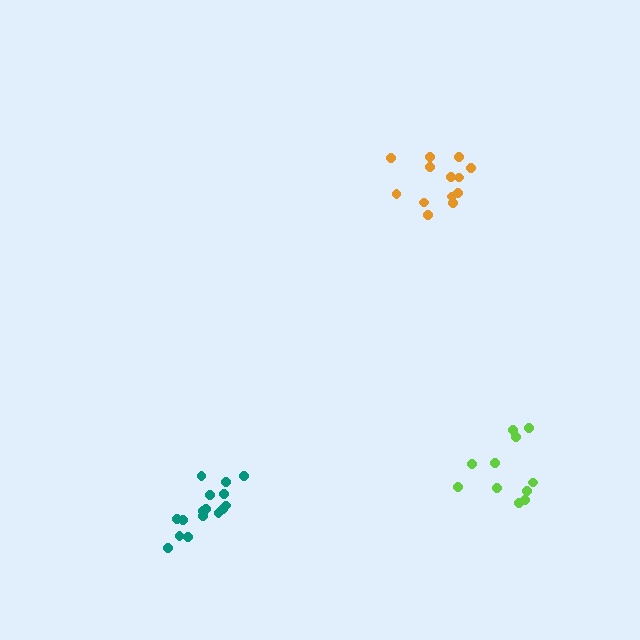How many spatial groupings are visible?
There are 3 spatial groupings.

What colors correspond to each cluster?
The clusters are colored: lime, teal, orange.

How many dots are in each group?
Group 1: 11 dots, Group 2: 16 dots, Group 3: 13 dots (40 total).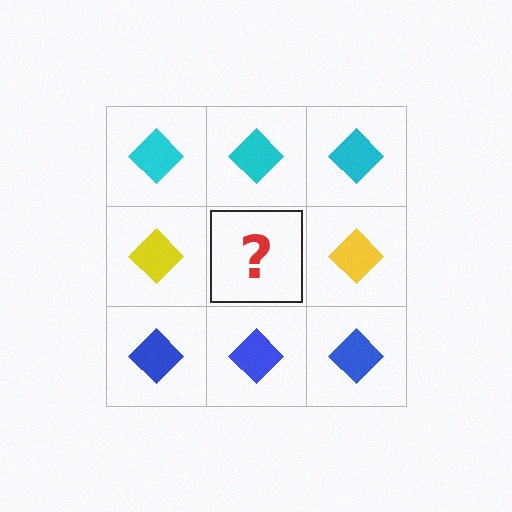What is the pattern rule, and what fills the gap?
The rule is that each row has a consistent color. The gap should be filled with a yellow diamond.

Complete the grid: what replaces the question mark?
The question mark should be replaced with a yellow diamond.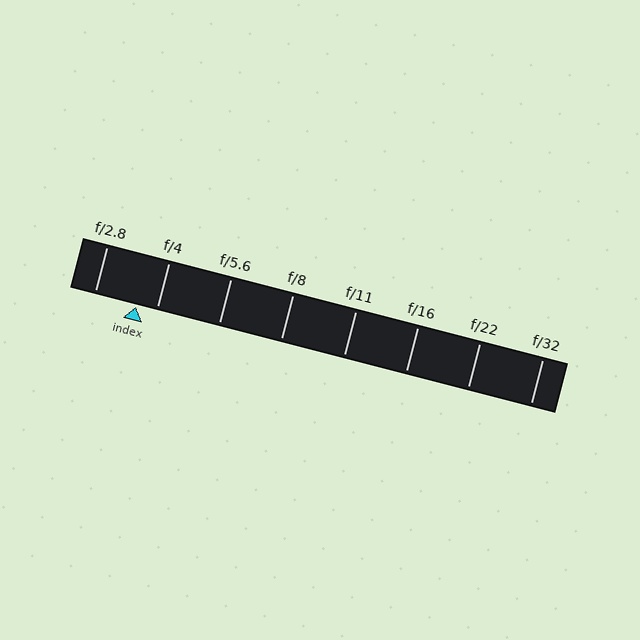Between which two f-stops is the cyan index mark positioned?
The index mark is between f/2.8 and f/4.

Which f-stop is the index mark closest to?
The index mark is closest to f/4.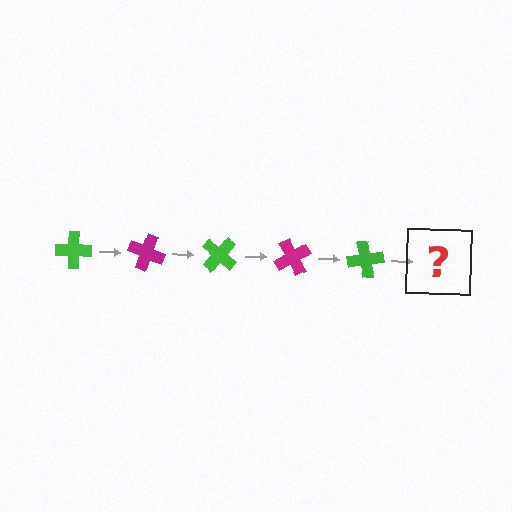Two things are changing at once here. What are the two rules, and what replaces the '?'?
The two rules are that it rotates 20 degrees each step and the color cycles through green and magenta. The '?' should be a magenta cross, rotated 100 degrees from the start.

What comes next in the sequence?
The next element should be a magenta cross, rotated 100 degrees from the start.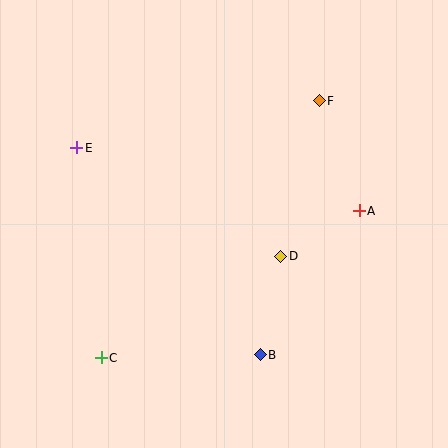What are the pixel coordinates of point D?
Point D is at (281, 256).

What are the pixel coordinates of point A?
Point A is at (359, 211).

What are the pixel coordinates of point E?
Point E is at (77, 148).